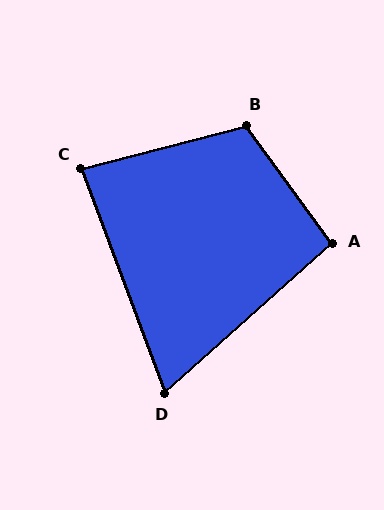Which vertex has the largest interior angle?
B, at approximately 111 degrees.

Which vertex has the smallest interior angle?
D, at approximately 69 degrees.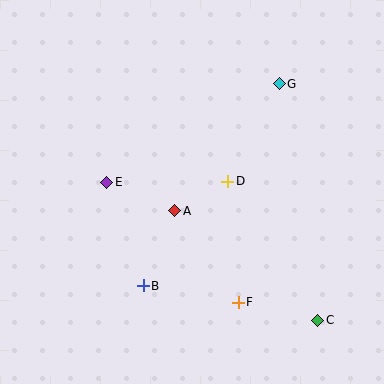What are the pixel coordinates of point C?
Point C is at (318, 320).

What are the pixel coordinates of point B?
Point B is at (143, 286).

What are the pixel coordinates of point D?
Point D is at (228, 181).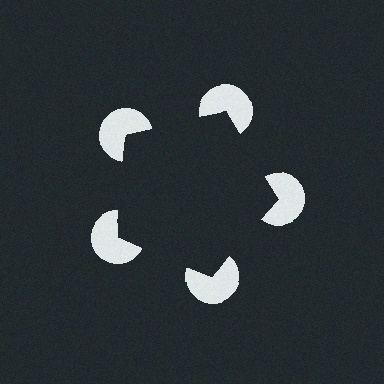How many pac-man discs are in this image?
There are 5 — one at each vertex of the illusory pentagon.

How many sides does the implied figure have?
5 sides.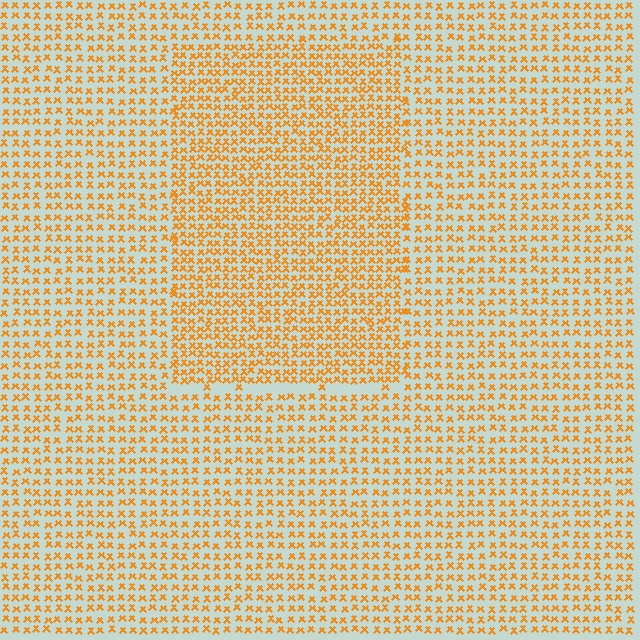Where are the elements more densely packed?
The elements are more densely packed inside the rectangle boundary.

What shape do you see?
I see a rectangle.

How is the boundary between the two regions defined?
The boundary is defined by a change in element density (approximately 1.5x ratio). All elements are the same color, size, and shape.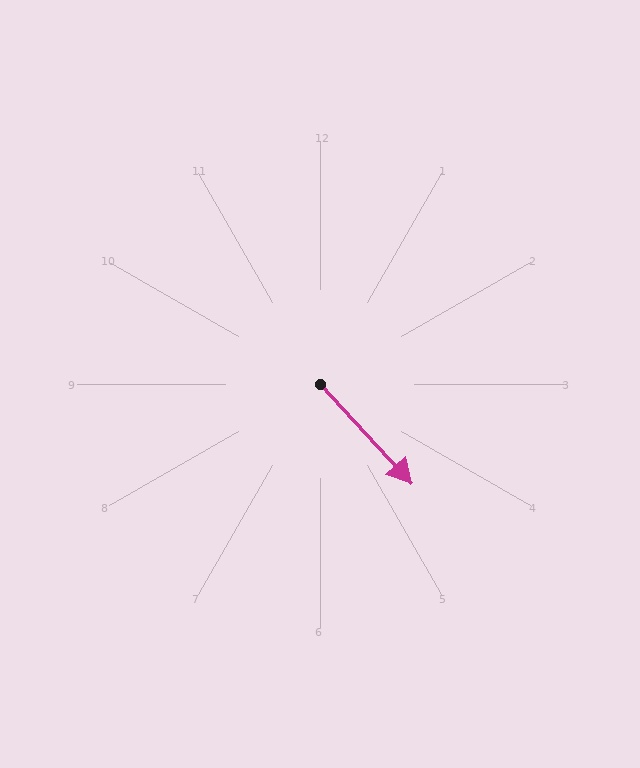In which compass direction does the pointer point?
Southeast.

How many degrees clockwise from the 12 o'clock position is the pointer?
Approximately 137 degrees.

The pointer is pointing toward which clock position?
Roughly 5 o'clock.